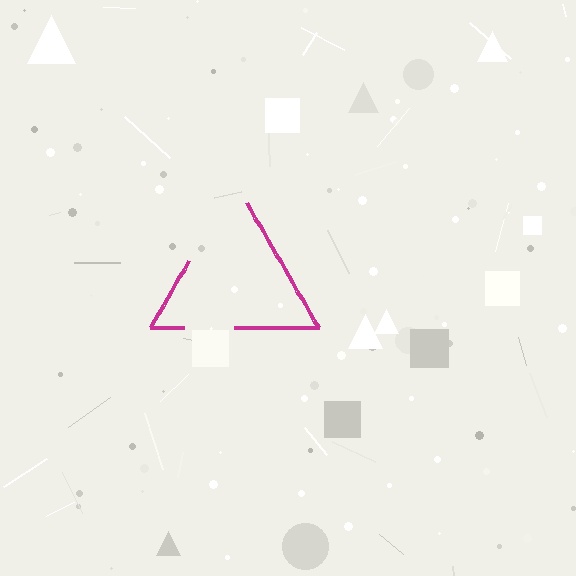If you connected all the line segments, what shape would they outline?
They would outline a triangle.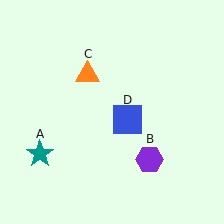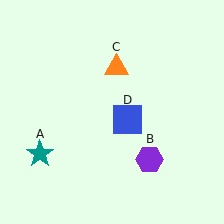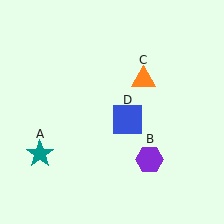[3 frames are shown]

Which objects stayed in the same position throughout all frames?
Teal star (object A) and purple hexagon (object B) and blue square (object D) remained stationary.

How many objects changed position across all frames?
1 object changed position: orange triangle (object C).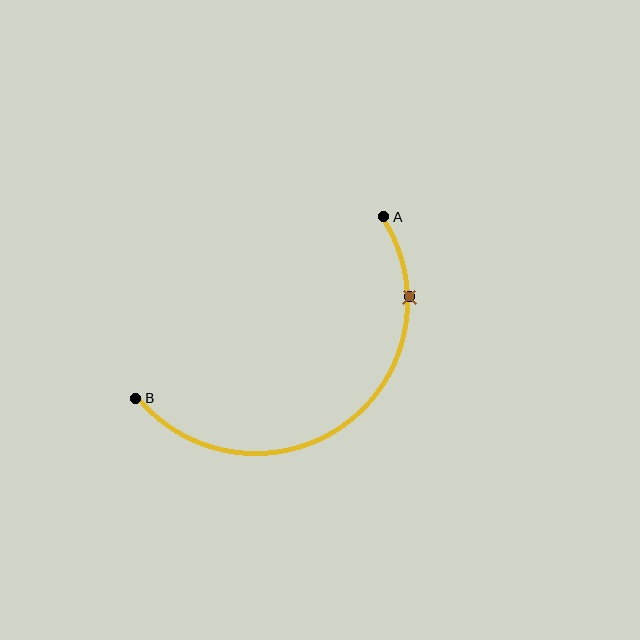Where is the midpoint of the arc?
The arc midpoint is the point on the curve farthest from the straight line joining A and B. It sits below and to the right of that line.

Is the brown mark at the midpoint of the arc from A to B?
No. The brown mark lies on the arc but is closer to endpoint A. The arc midpoint would be at the point on the curve equidistant along the arc from both A and B.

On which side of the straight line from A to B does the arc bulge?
The arc bulges below and to the right of the straight line connecting A and B.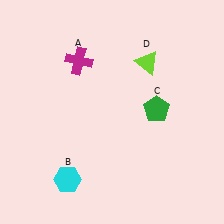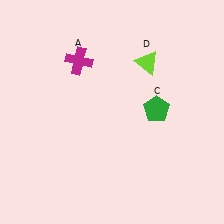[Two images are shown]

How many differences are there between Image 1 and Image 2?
There is 1 difference between the two images.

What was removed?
The cyan hexagon (B) was removed in Image 2.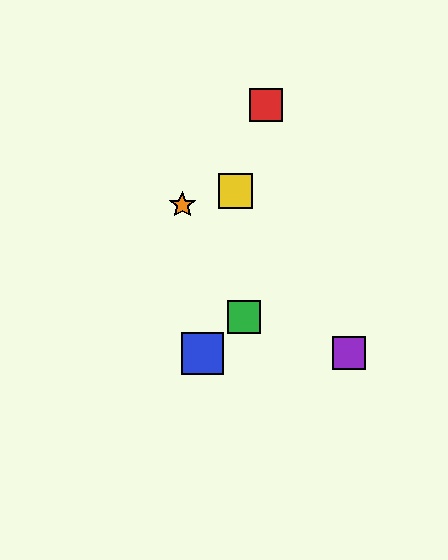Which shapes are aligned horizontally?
The blue square, the purple square are aligned horizontally.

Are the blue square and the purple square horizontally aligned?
Yes, both are at y≈353.